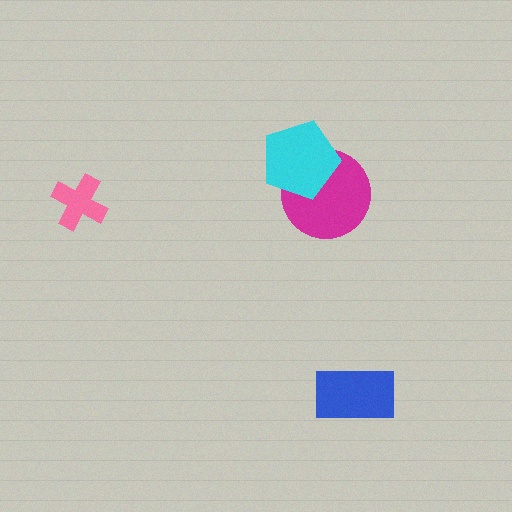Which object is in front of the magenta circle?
The cyan pentagon is in front of the magenta circle.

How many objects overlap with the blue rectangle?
0 objects overlap with the blue rectangle.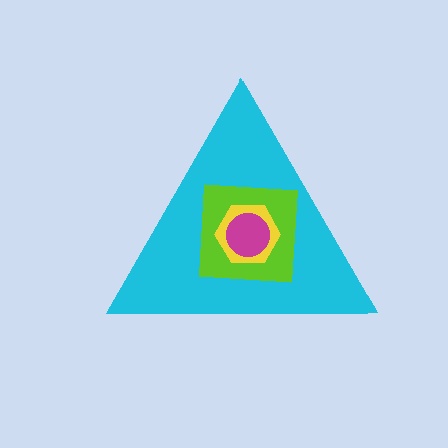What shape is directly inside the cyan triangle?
The lime square.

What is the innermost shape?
The magenta circle.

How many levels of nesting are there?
4.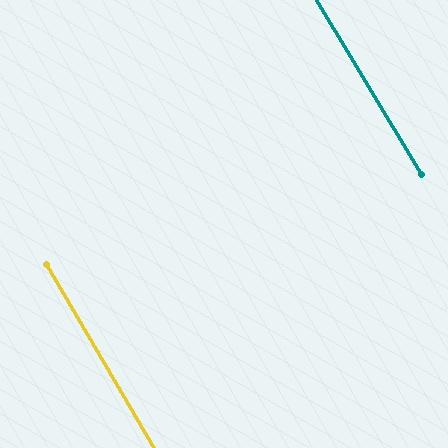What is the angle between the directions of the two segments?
Approximately 1 degree.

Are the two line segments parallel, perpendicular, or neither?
Parallel — their directions differ by only 0.6°.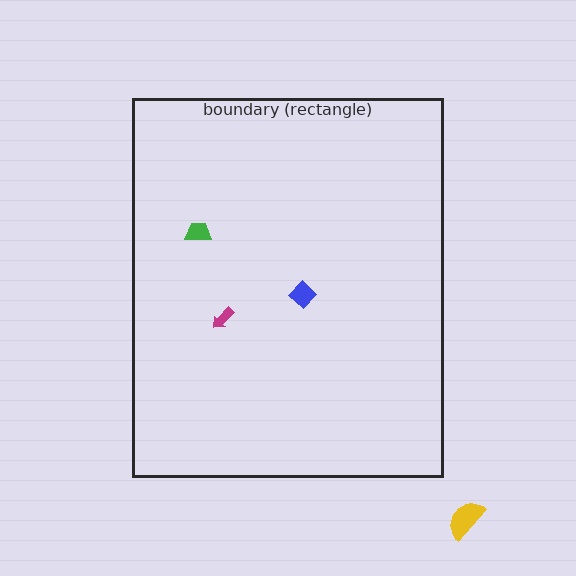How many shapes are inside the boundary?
3 inside, 1 outside.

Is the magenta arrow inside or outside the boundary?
Inside.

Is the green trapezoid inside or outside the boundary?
Inside.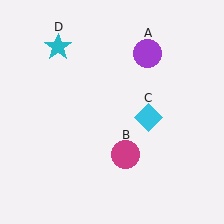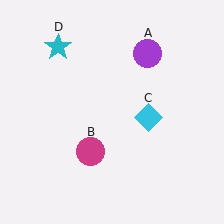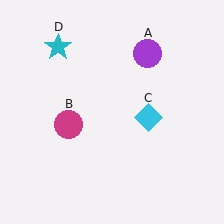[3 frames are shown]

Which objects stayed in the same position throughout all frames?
Purple circle (object A) and cyan diamond (object C) and cyan star (object D) remained stationary.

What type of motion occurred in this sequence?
The magenta circle (object B) rotated clockwise around the center of the scene.